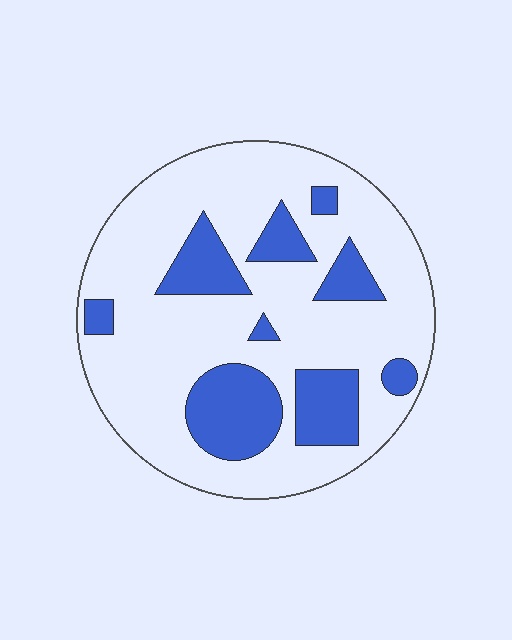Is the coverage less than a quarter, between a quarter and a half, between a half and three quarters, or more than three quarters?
Less than a quarter.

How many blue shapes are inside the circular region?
9.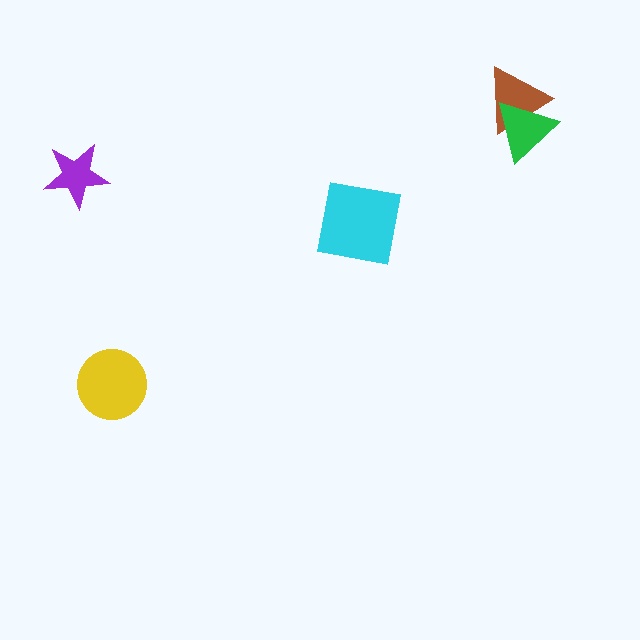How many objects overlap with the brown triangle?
1 object overlaps with the brown triangle.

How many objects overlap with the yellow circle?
0 objects overlap with the yellow circle.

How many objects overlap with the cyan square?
0 objects overlap with the cyan square.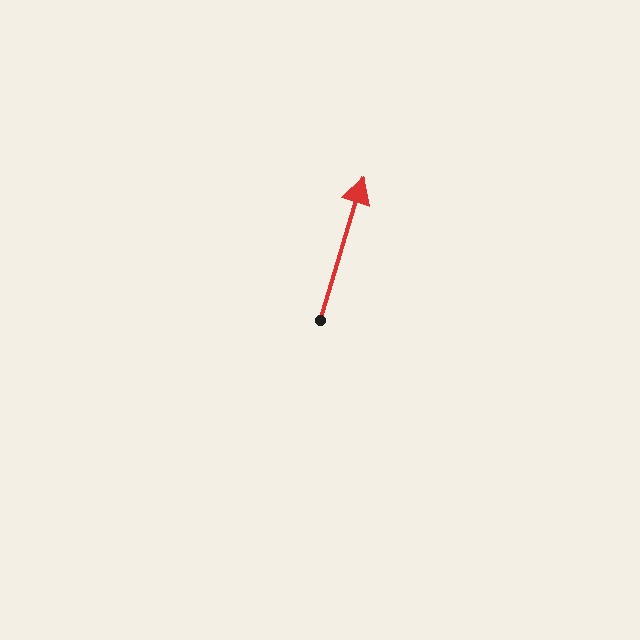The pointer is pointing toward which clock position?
Roughly 1 o'clock.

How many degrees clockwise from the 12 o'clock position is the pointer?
Approximately 17 degrees.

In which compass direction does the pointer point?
North.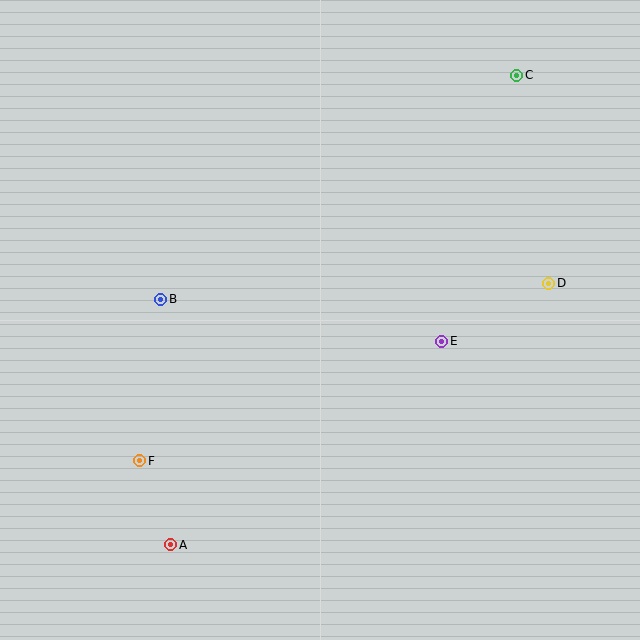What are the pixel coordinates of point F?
Point F is at (140, 461).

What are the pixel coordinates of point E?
Point E is at (442, 341).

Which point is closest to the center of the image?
Point E at (442, 341) is closest to the center.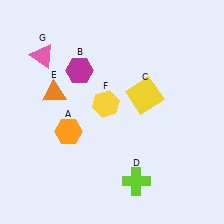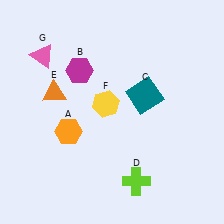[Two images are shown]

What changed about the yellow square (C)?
In Image 1, C is yellow. In Image 2, it changed to teal.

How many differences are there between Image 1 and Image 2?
There is 1 difference between the two images.